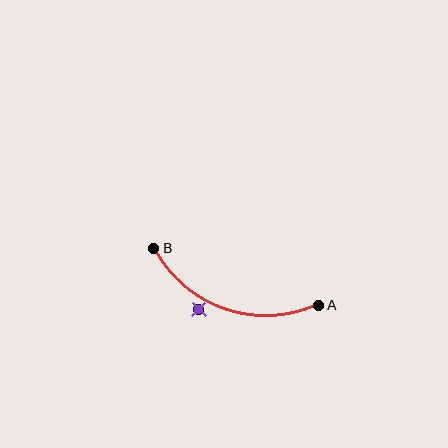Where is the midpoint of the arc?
The arc midpoint is the point on the curve farthest from the straight line joining A and B. It sits below that line.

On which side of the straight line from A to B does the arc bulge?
The arc bulges below the straight line connecting A and B.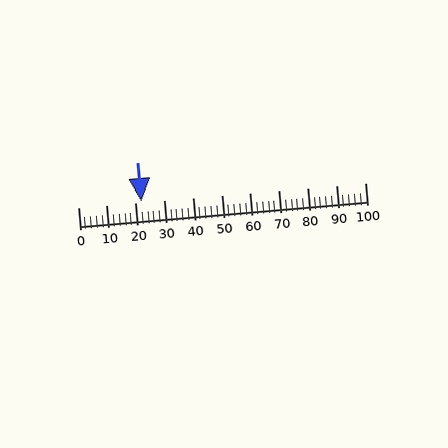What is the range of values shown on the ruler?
The ruler shows values from 0 to 100.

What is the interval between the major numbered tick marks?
The major tick marks are spaced 10 units apart.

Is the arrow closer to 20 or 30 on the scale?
The arrow is closer to 20.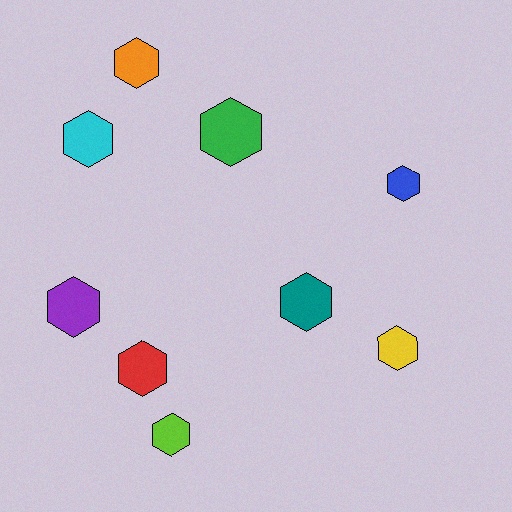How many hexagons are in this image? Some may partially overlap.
There are 9 hexagons.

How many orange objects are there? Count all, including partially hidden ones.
There is 1 orange object.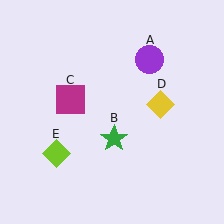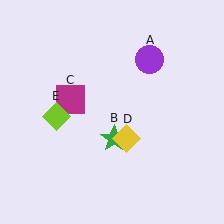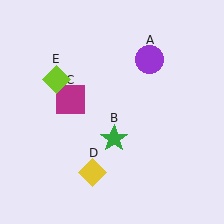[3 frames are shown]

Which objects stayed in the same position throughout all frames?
Purple circle (object A) and green star (object B) and magenta square (object C) remained stationary.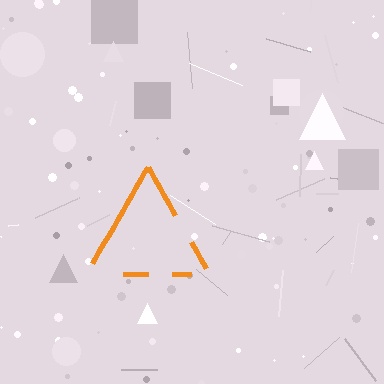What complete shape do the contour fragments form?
The contour fragments form a triangle.